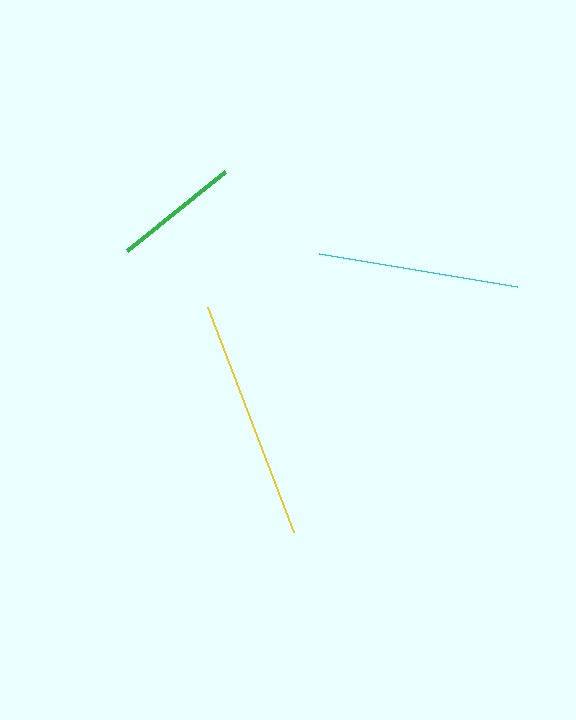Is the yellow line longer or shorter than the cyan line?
The yellow line is longer than the cyan line.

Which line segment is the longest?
The yellow line is the longest at approximately 242 pixels.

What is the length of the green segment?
The green segment is approximately 126 pixels long.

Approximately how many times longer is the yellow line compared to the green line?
The yellow line is approximately 1.9 times the length of the green line.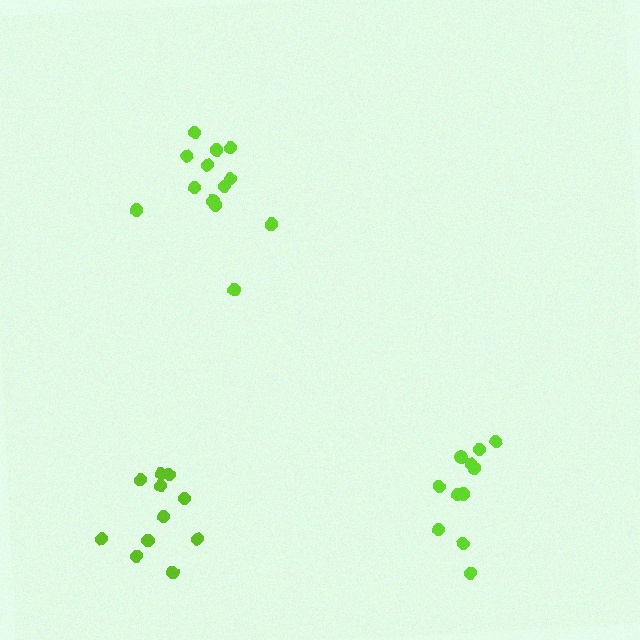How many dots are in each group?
Group 1: 13 dots, Group 2: 11 dots, Group 3: 11 dots (35 total).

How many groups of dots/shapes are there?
There are 3 groups.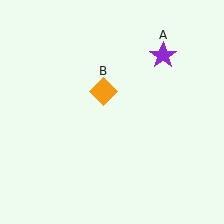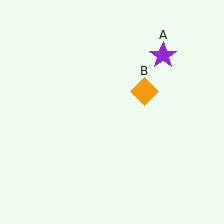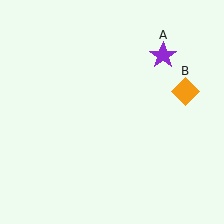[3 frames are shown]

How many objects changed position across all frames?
1 object changed position: orange diamond (object B).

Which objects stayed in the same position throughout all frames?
Purple star (object A) remained stationary.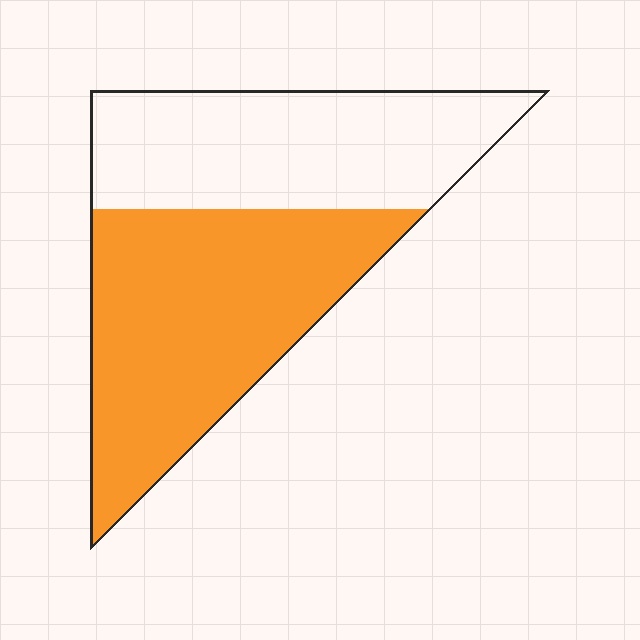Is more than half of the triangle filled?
Yes.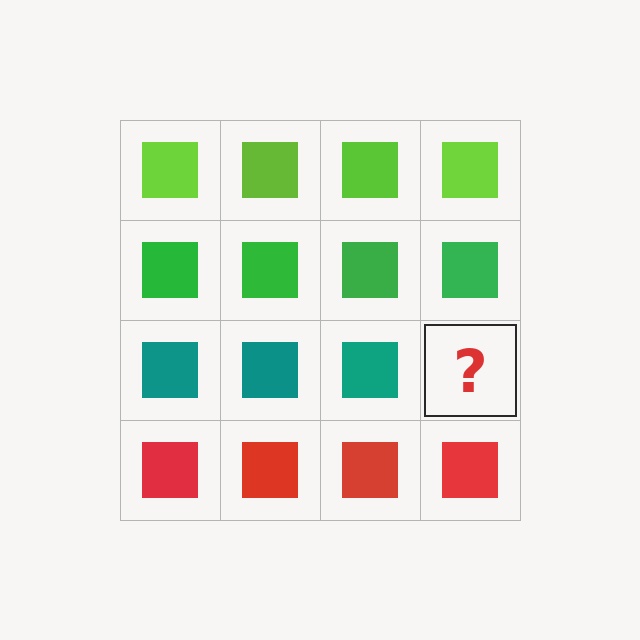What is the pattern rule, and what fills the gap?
The rule is that each row has a consistent color. The gap should be filled with a teal square.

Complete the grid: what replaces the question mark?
The question mark should be replaced with a teal square.